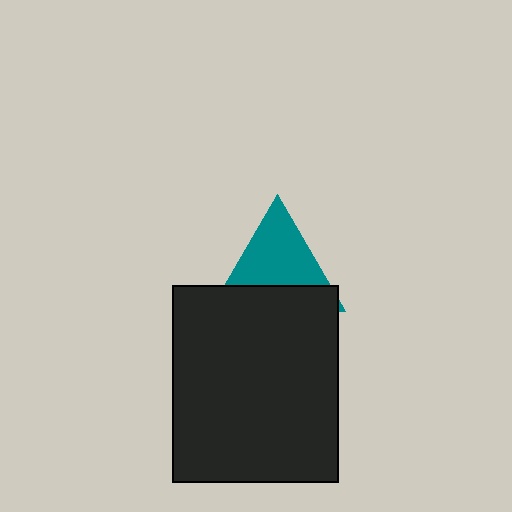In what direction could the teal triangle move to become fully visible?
The teal triangle could move up. That would shift it out from behind the black rectangle entirely.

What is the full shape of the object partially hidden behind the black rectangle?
The partially hidden object is a teal triangle.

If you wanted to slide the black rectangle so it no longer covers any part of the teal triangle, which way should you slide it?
Slide it down — that is the most direct way to separate the two shapes.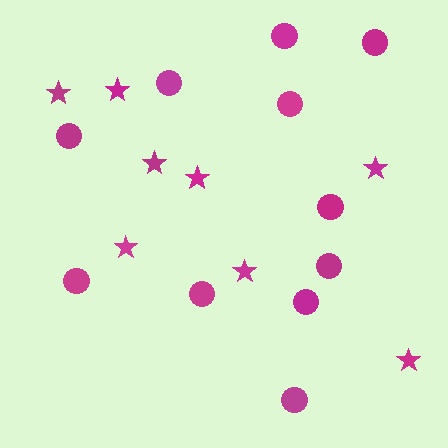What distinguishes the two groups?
There are 2 groups: one group of stars (8) and one group of circles (11).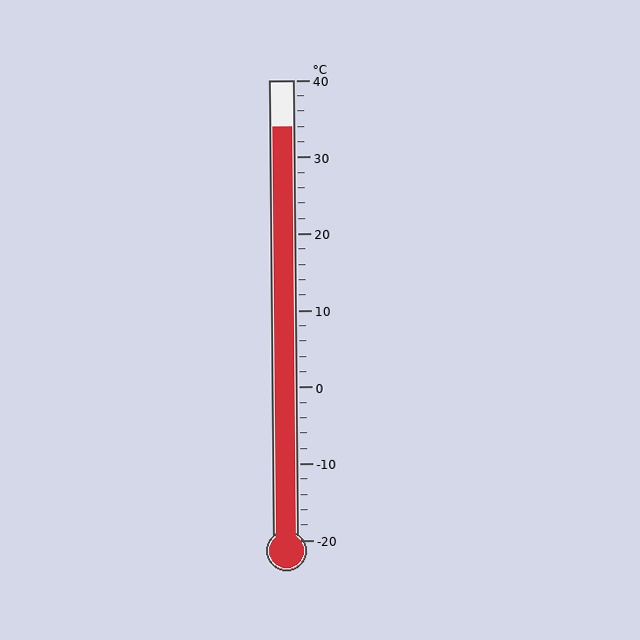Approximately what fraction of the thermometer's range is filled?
The thermometer is filled to approximately 90% of its range.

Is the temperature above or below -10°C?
The temperature is above -10°C.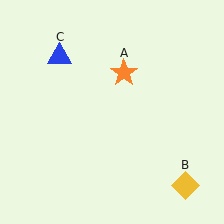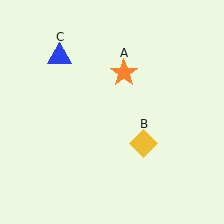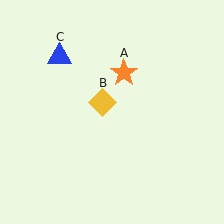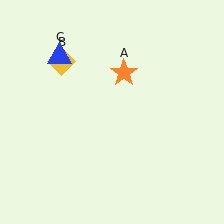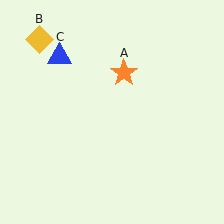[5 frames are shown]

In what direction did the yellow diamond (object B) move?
The yellow diamond (object B) moved up and to the left.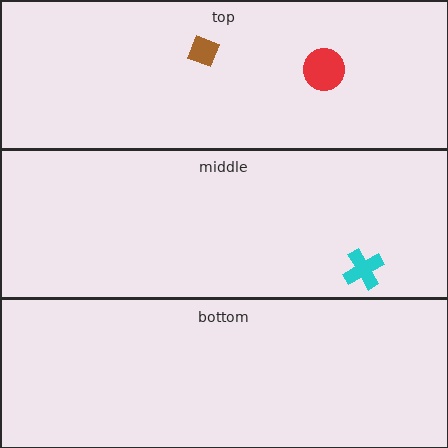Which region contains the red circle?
The top region.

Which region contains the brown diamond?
The top region.